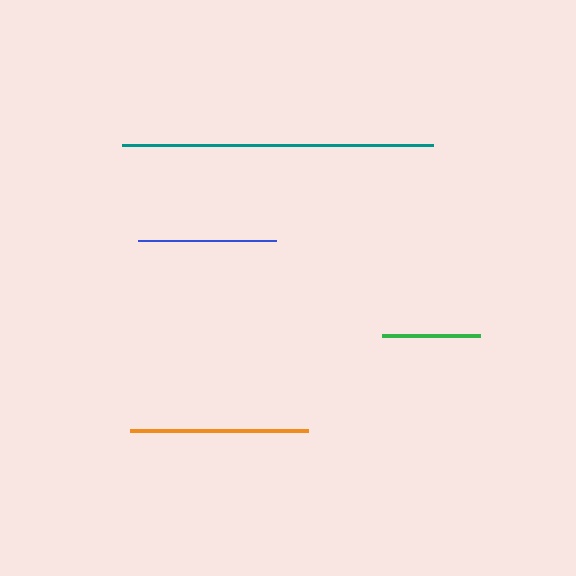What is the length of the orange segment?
The orange segment is approximately 178 pixels long.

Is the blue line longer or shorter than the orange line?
The orange line is longer than the blue line.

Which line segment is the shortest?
The green line is the shortest at approximately 98 pixels.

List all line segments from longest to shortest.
From longest to shortest: teal, orange, blue, green.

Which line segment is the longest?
The teal line is the longest at approximately 311 pixels.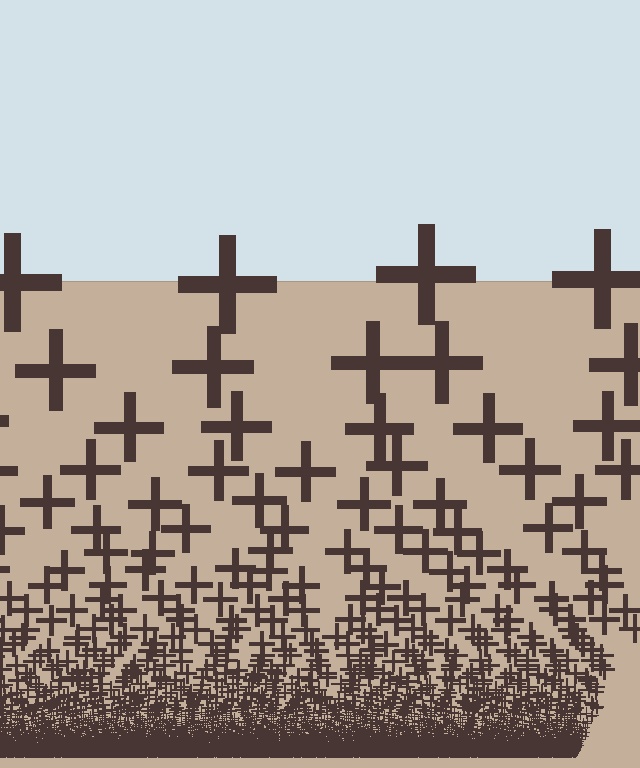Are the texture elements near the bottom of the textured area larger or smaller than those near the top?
Smaller. The gradient is inverted — elements near the bottom are smaller and denser.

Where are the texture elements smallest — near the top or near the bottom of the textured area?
Near the bottom.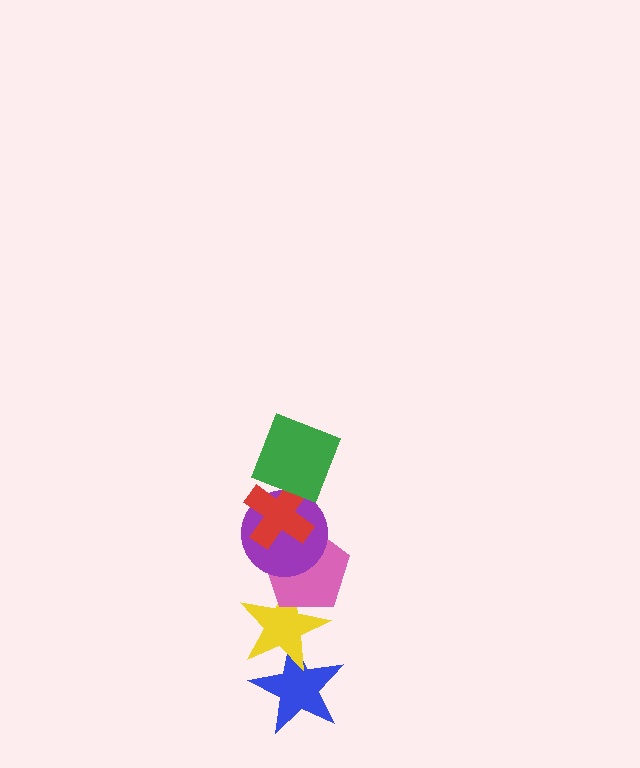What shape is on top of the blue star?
The yellow star is on top of the blue star.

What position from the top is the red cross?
The red cross is 2nd from the top.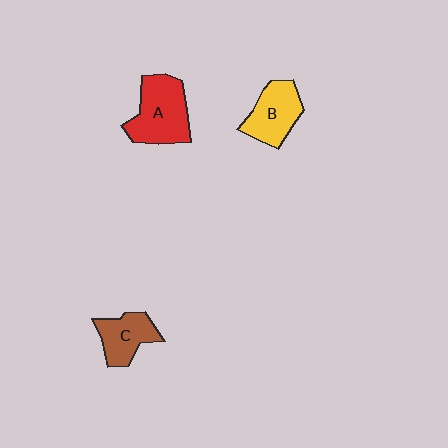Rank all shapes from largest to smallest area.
From largest to smallest: A (red), B (yellow), C (brown).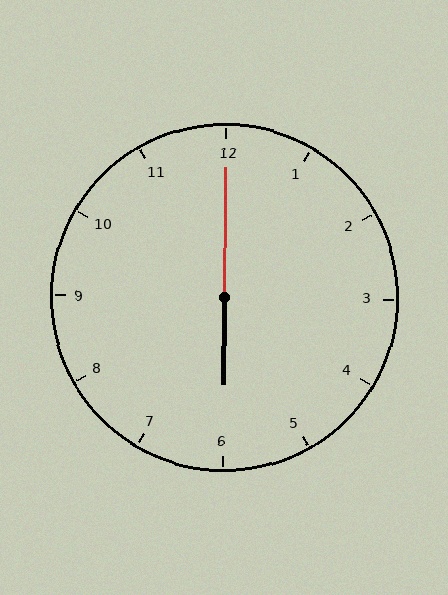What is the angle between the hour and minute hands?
Approximately 180 degrees.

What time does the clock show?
6:00.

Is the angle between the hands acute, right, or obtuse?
It is obtuse.